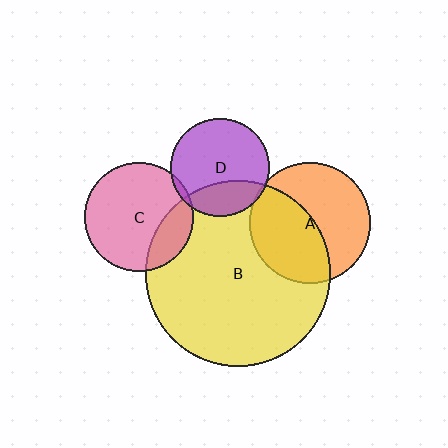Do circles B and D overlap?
Yes.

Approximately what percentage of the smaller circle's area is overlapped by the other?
Approximately 25%.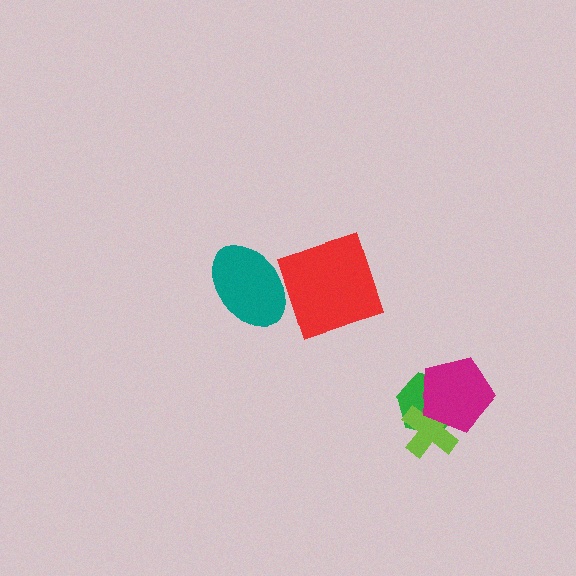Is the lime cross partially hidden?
Yes, it is partially covered by another shape.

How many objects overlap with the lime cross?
2 objects overlap with the lime cross.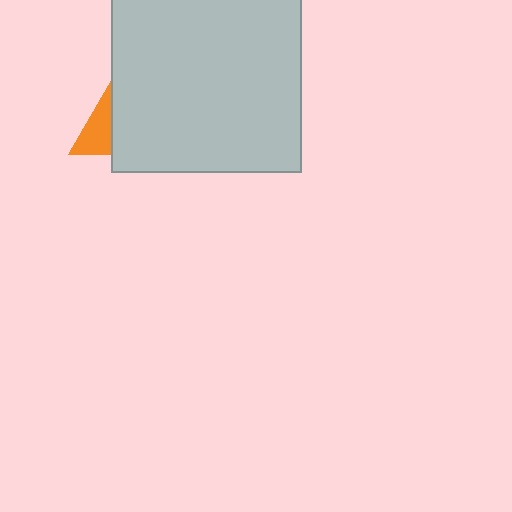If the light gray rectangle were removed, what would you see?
You would see the complete orange triangle.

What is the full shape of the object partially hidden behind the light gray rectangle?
The partially hidden object is an orange triangle.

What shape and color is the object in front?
The object in front is a light gray rectangle.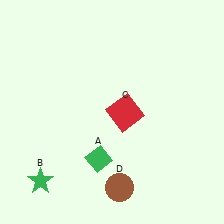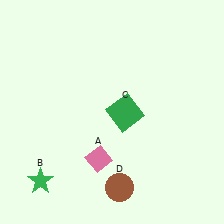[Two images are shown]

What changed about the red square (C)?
In Image 1, C is red. In Image 2, it changed to green.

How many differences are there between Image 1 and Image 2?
There are 2 differences between the two images.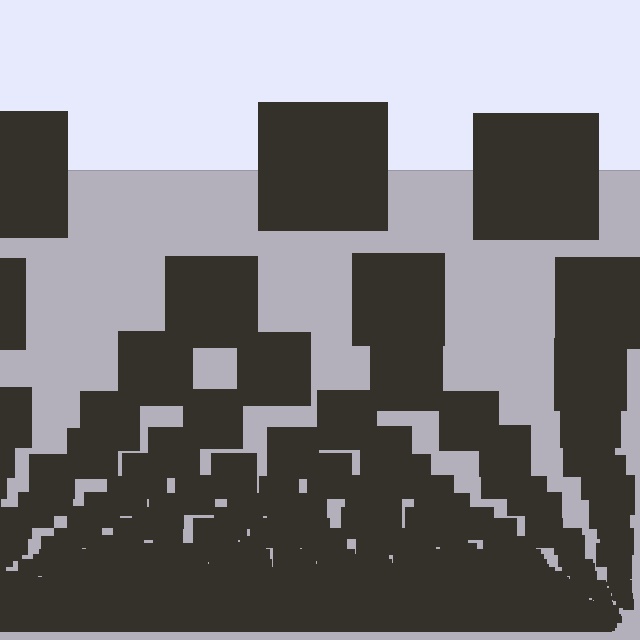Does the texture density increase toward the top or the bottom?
Density increases toward the bottom.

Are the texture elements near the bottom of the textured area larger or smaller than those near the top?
Smaller. The gradient is inverted — elements near the bottom are smaller and denser.